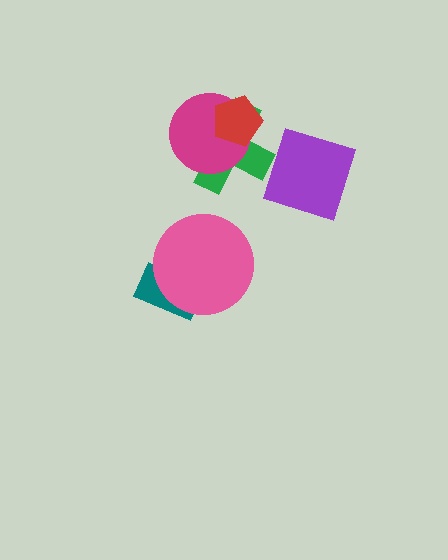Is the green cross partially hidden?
Yes, it is partially covered by another shape.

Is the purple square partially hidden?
No, no other shape covers it.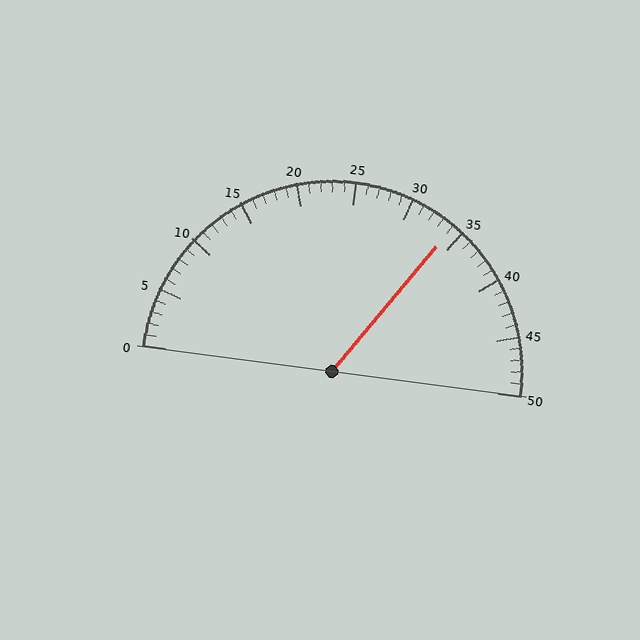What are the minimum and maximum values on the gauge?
The gauge ranges from 0 to 50.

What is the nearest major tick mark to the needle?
The nearest major tick mark is 35.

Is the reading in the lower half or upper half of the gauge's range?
The reading is in the upper half of the range (0 to 50).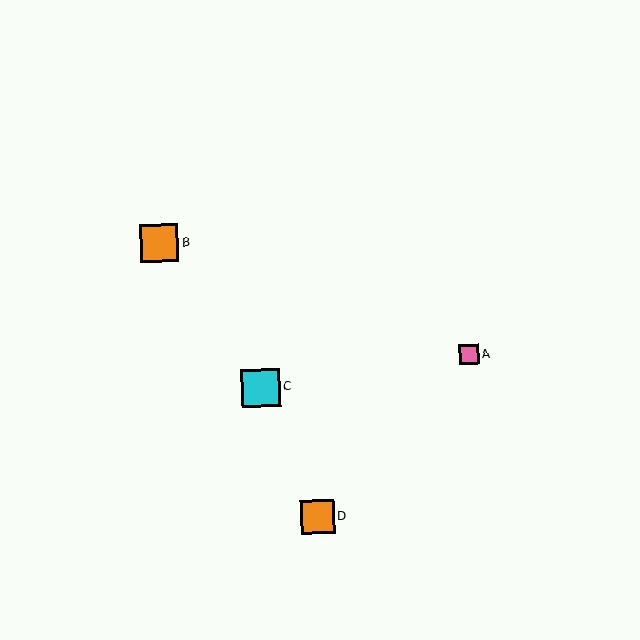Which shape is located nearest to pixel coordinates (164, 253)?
The orange square (labeled B) at (159, 243) is nearest to that location.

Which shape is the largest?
The cyan square (labeled C) is the largest.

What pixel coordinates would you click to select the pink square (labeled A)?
Click at (469, 354) to select the pink square A.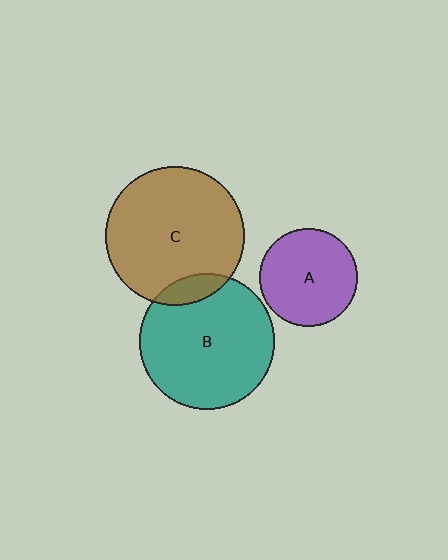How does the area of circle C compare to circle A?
Approximately 2.0 times.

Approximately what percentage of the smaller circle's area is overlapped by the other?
Approximately 10%.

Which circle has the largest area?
Circle C (brown).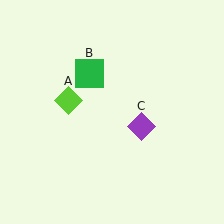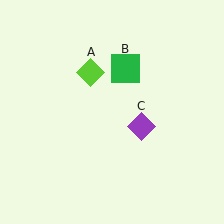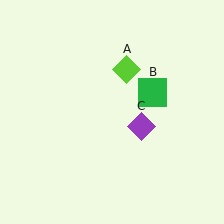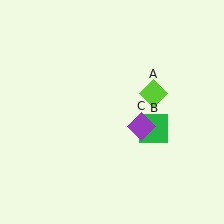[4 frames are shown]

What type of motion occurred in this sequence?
The lime diamond (object A), green square (object B) rotated clockwise around the center of the scene.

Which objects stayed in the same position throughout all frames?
Purple diamond (object C) remained stationary.